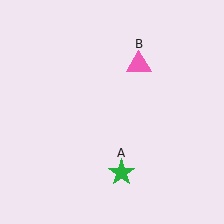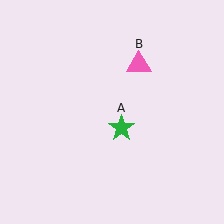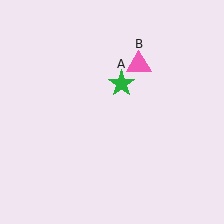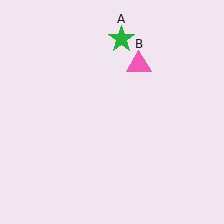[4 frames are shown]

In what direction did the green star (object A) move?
The green star (object A) moved up.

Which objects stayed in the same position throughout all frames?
Pink triangle (object B) remained stationary.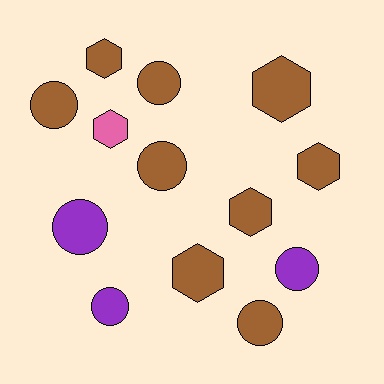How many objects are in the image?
There are 13 objects.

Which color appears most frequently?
Brown, with 9 objects.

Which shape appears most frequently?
Circle, with 7 objects.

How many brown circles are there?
There are 4 brown circles.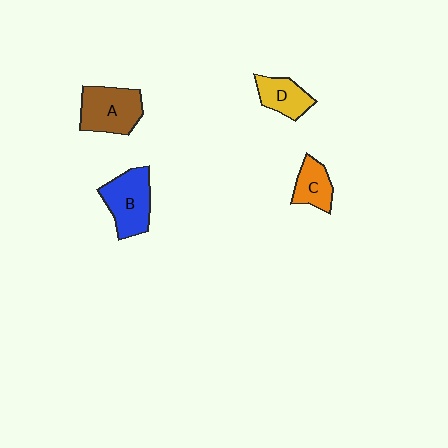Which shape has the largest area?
Shape A (brown).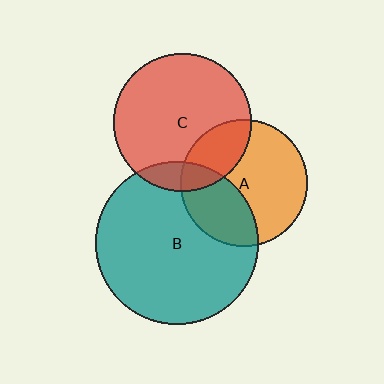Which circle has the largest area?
Circle B (teal).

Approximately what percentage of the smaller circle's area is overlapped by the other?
Approximately 25%.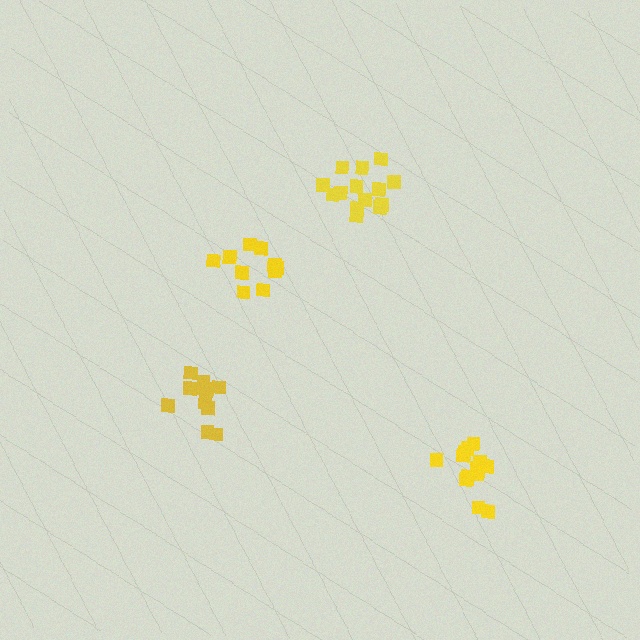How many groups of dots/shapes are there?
There are 4 groups.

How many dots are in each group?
Group 1: 15 dots, Group 2: 11 dots, Group 3: 10 dots, Group 4: 14 dots (50 total).